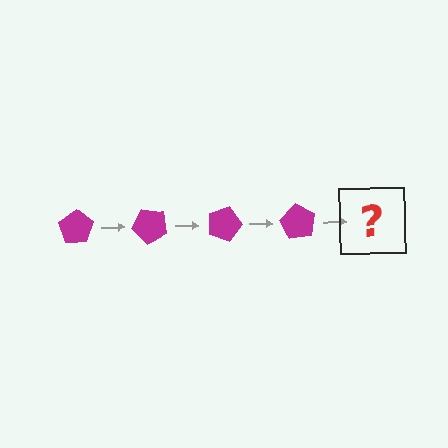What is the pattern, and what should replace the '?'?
The pattern is that the pentagon rotates 45 degrees each step. The '?' should be a magenta pentagon rotated 180 degrees.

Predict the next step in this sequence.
The next step is a magenta pentagon rotated 180 degrees.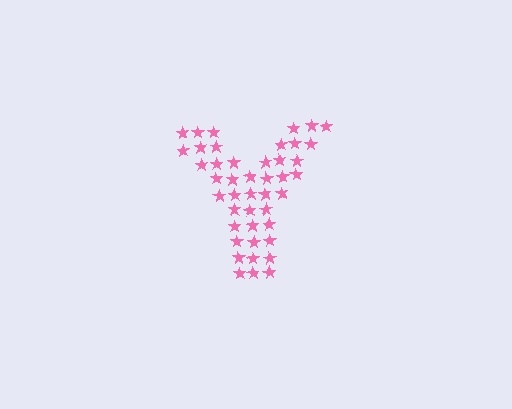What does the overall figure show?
The overall figure shows the letter Y.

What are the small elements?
The small elements are stars.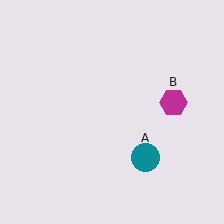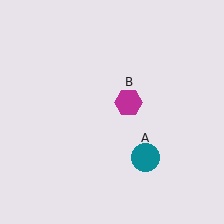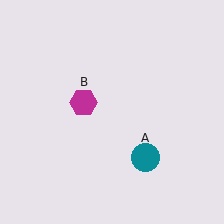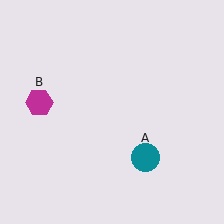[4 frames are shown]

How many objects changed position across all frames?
1 object changed position: magenta hexagon (object B).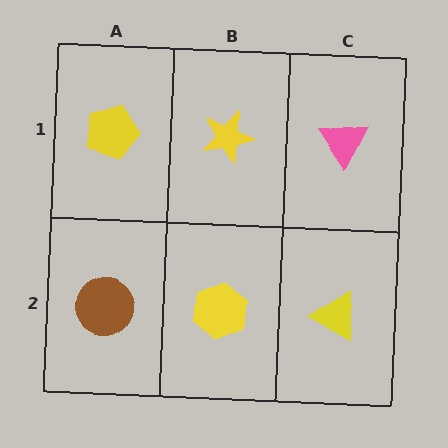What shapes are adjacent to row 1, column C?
A yellow triangle (row 2, column C), a yellow star (row 1, column B).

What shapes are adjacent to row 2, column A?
A yellow pentagon (row 1, column A), a yellow hexagon (row 2, column B).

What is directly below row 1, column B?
A yellow hexagon.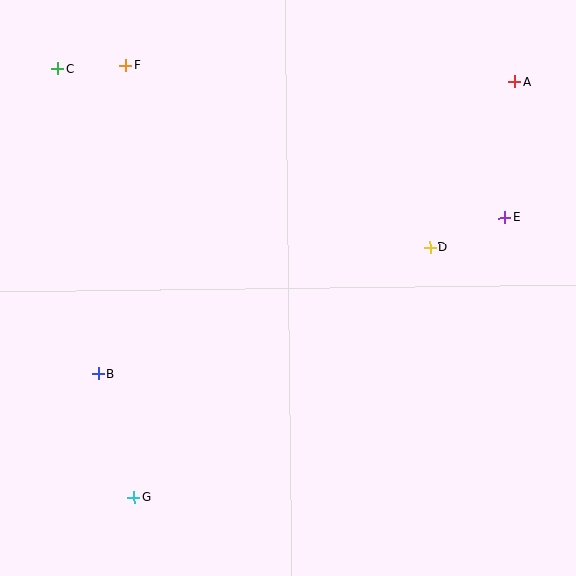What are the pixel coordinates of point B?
Point B is at (98, 374).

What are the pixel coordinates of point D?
Point D is at (430, 248).